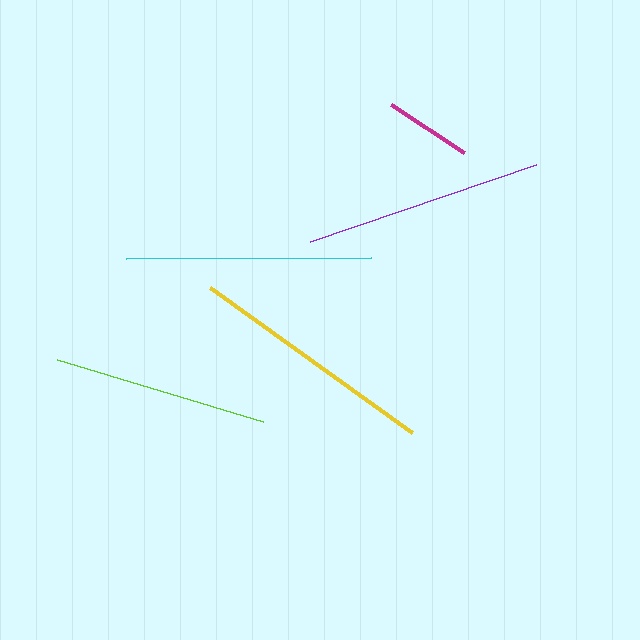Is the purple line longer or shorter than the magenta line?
The purple line is longer than the magenta line.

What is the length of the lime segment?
The lime segment is approximately 215 pixels long.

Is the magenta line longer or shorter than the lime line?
The lime line is longer than the magenta line.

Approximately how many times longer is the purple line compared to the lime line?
The purple line is approximately 1.1 times the length of the lime line.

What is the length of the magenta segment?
The magenta segment is approximately 87 pixels long.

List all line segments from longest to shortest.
From longest to shortest: yellow, cyan, purple, lime, magenta.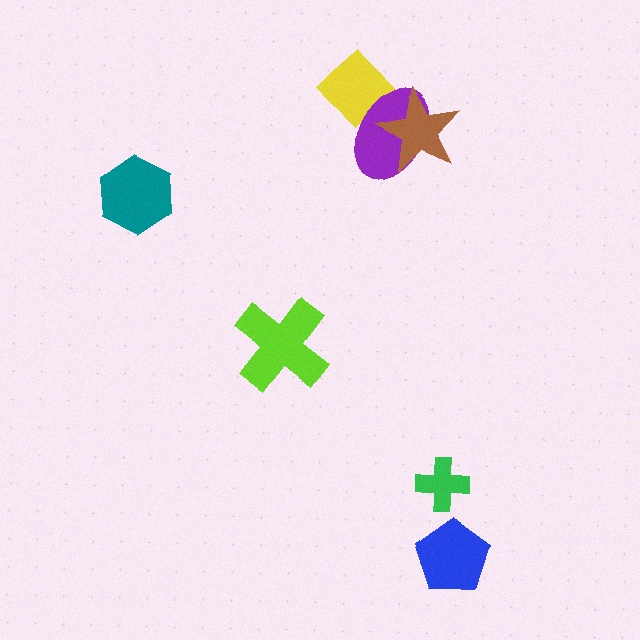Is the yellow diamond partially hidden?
Yes, it is partially covered by another shape.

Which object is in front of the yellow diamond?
The purple ellipse is in front of the yellow diamond.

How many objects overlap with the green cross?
0 objects overlap with the green cross.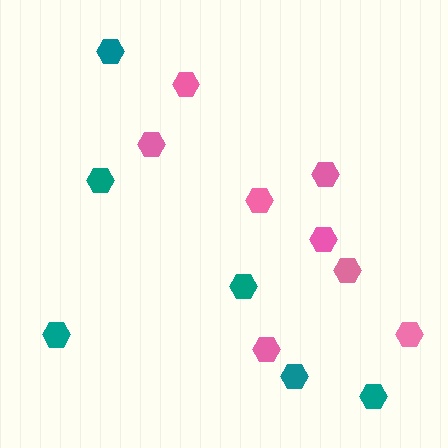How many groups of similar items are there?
There are 2 groups: one group of pink hexagons (8) and one group of teal hexagons (6).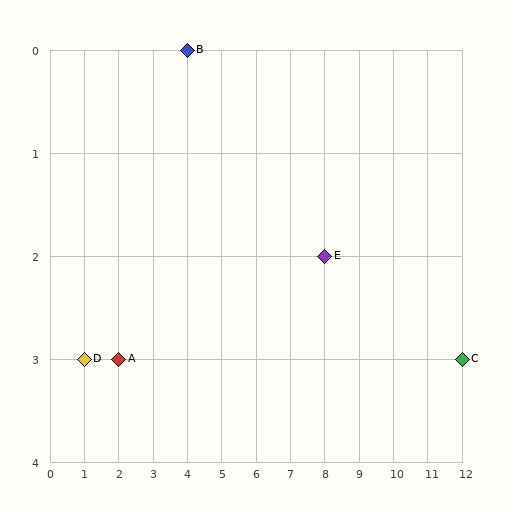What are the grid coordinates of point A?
Point A is at grid coordinates (2, 3).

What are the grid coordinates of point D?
Point D is at grid coordinates (1, 3).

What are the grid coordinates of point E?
Point E is at grid coordinates (8, 2).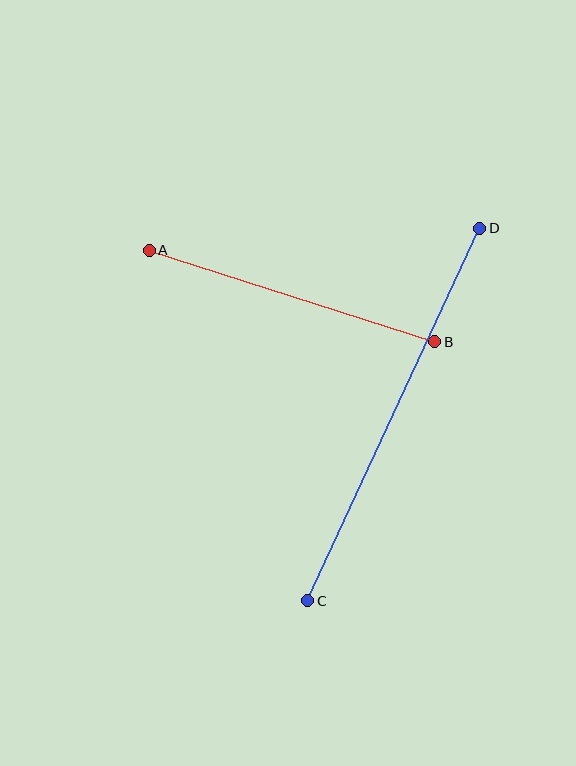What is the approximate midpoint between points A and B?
The midpoint is at approximately (292, 296) pixels.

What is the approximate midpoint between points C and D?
The midpoint is at approximately (394, 415) pixels.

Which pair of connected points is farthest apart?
Points C and D are farthest apart.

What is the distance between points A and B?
The distance is approximately 300 pixels.